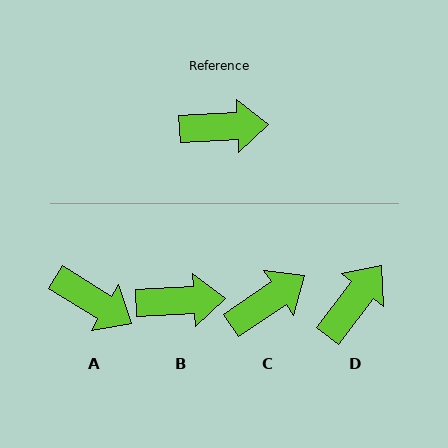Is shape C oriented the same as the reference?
No, it is off by about 31 degrees.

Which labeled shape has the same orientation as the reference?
B.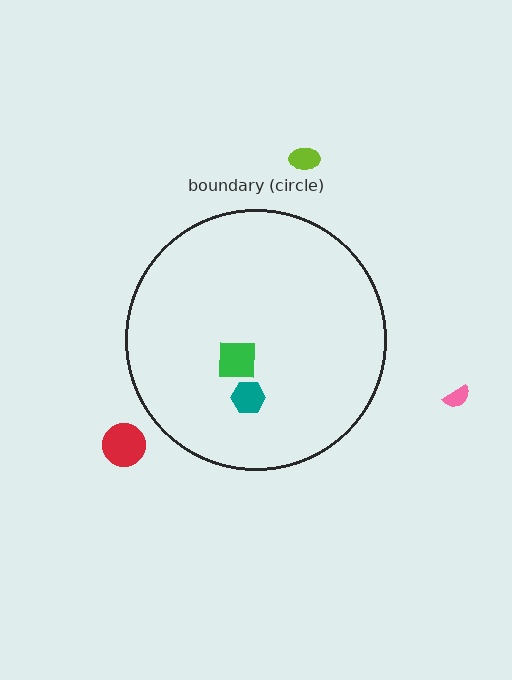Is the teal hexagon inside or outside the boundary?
Inside.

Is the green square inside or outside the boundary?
Inside.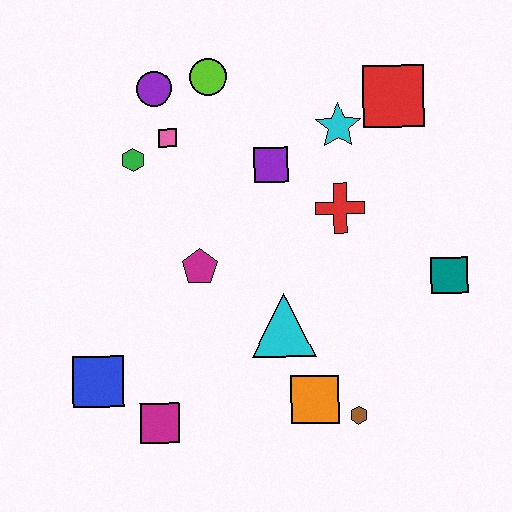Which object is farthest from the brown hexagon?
The purple circle is farthest from the brown hexagon.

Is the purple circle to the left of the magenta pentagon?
Yes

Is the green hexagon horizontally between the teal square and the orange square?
No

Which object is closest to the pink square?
The green hexagon is closest to the pink square.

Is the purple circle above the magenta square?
Yes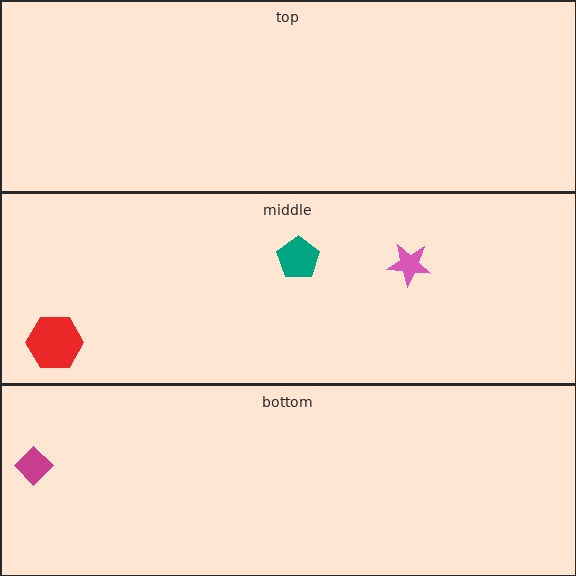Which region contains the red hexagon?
The middle region.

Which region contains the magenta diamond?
The bottom region.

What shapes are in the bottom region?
The magenta diamond.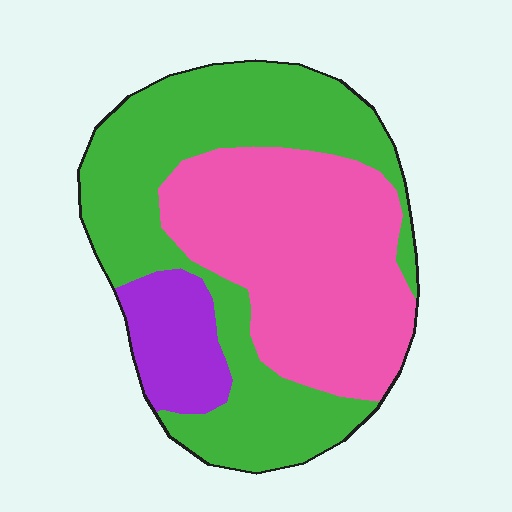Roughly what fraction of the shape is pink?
Pink takes up about two fifths (2/5) of the shape.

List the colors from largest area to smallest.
From largest to smallest: green, pink, purple.